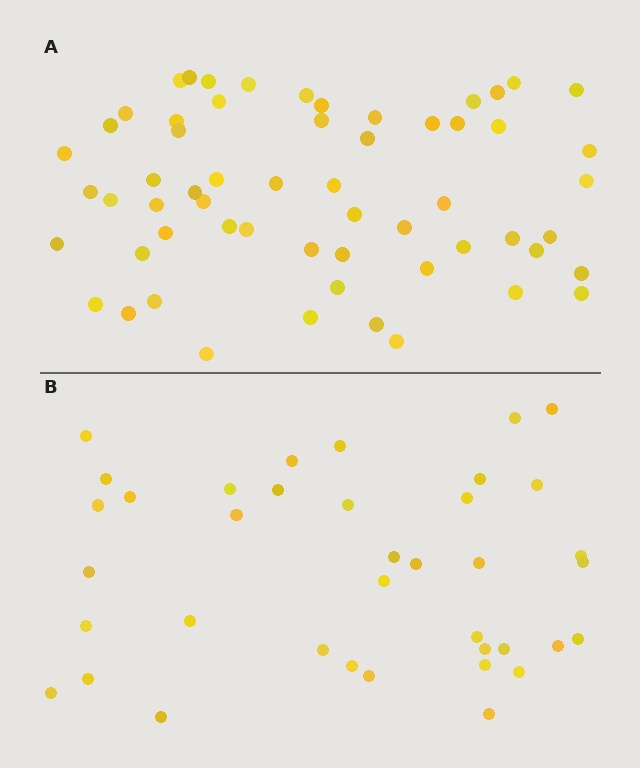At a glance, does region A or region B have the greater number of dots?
Region A (the top region) has more dots.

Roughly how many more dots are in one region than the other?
Region A has approximately 20 more dots than region B.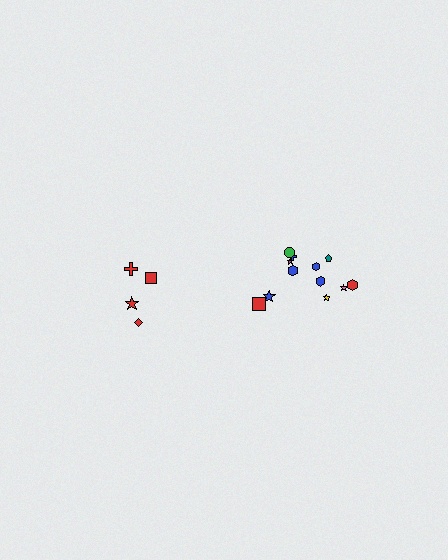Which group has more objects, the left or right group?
The right group.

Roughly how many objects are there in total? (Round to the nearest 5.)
Roughly 15 objects in total.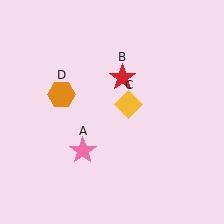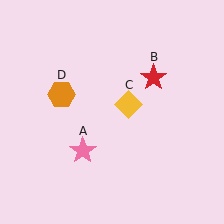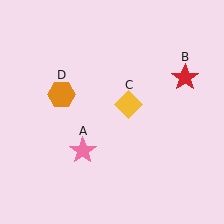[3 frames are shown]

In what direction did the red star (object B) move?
The red star (object B) moved right.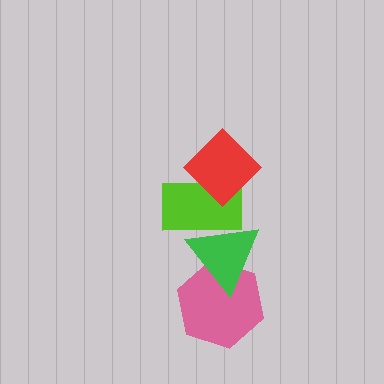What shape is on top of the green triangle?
The lime rectangle is on top of the green triangle.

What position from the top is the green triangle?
The green triangle is 3rd from the top.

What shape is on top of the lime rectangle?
The red diamond is on top of the lime rectangle.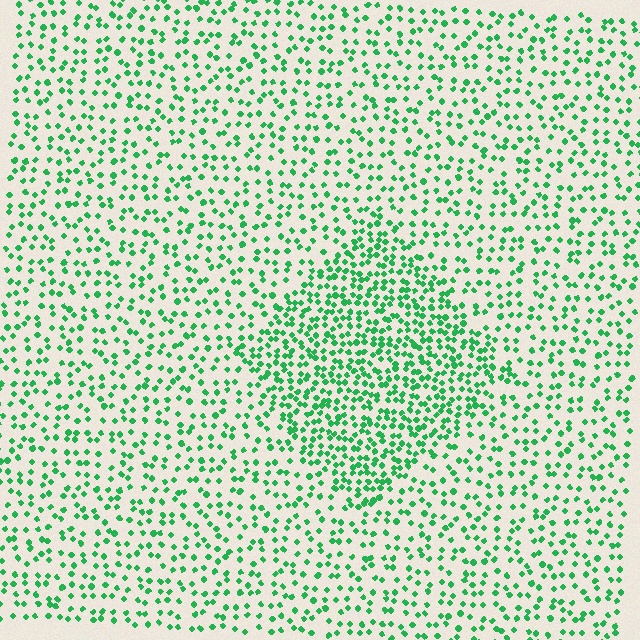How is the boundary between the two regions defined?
The boundary is defined by a change in element density (approximately 1.9x ratio). All elements are the same color, size, and shape.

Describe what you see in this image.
The image contains small green elements arranged at two different densities. A diamond-shaped region is visible where the elements are more densely packed than the surrounding area.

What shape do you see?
I see a diamond.